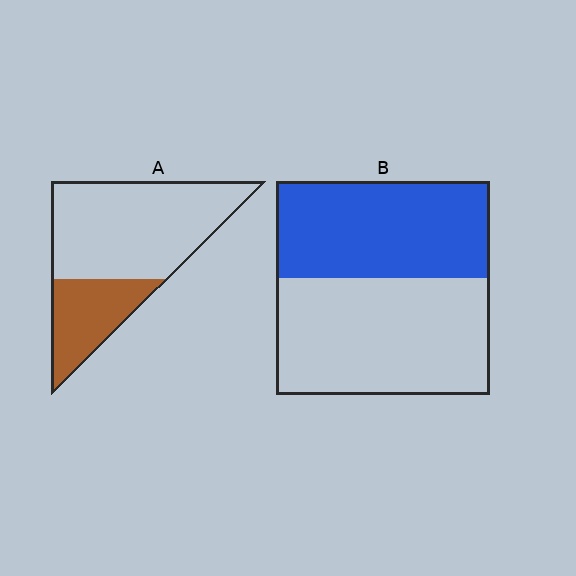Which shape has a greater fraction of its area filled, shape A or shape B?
Shape B.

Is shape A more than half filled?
No.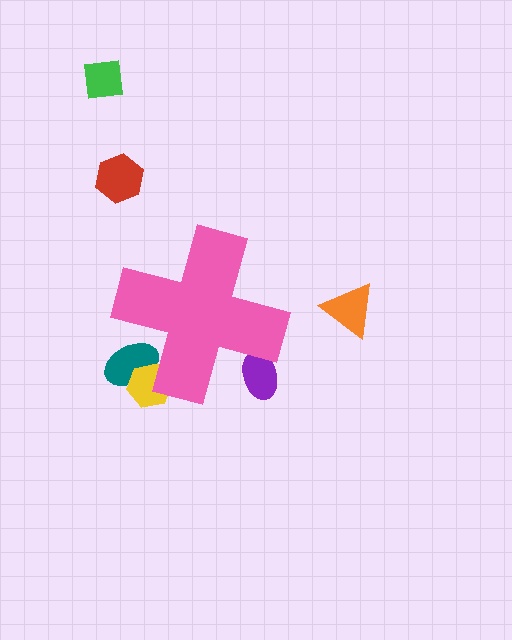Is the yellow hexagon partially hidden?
Yes, the yellow hexagon is partially hidden behind the pink cross.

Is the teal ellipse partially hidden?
Yes, the teal ellipse is partially hidden behind the pink cross.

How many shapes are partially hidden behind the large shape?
3 shapes are partially hidden.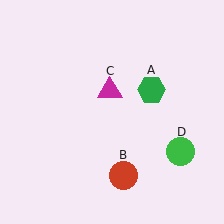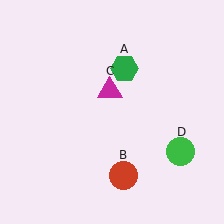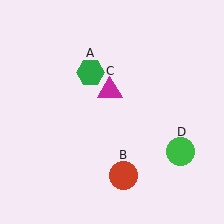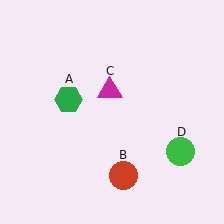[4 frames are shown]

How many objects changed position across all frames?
1 object changed position: green hexagon (object A).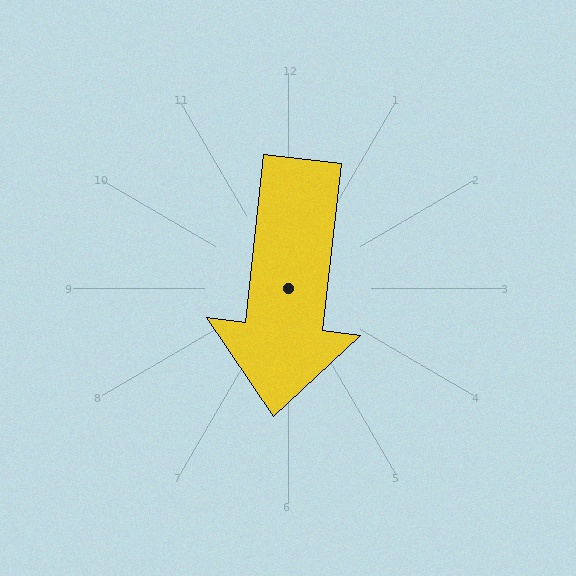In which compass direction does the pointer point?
South.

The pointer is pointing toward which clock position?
Roughly 6 o'clock.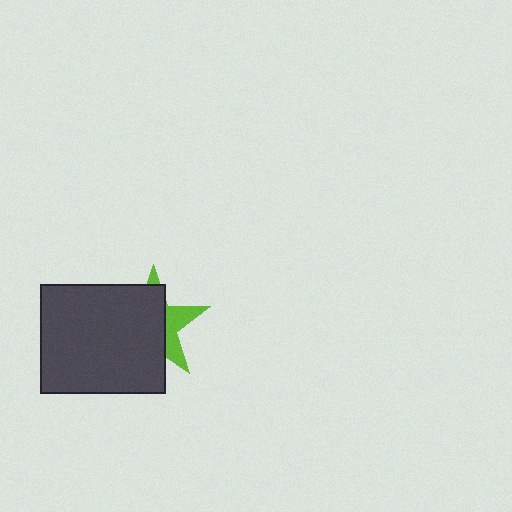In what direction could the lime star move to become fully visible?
The lime star could move right. That would shift it out from behind the dark gray rectangle entirely.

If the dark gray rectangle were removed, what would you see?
You would see the complete lime star.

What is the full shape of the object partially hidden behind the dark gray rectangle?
The partially hidden object is a lime star.